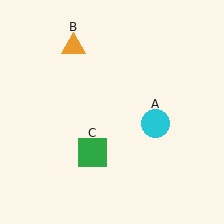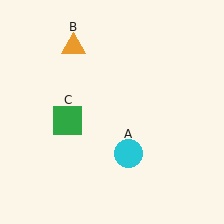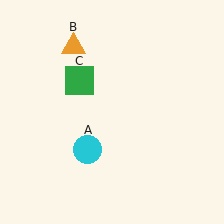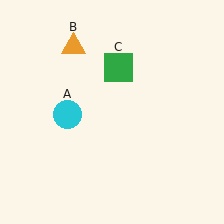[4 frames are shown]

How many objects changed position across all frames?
2 objects changed position: cyan circle (object A), green square (object C).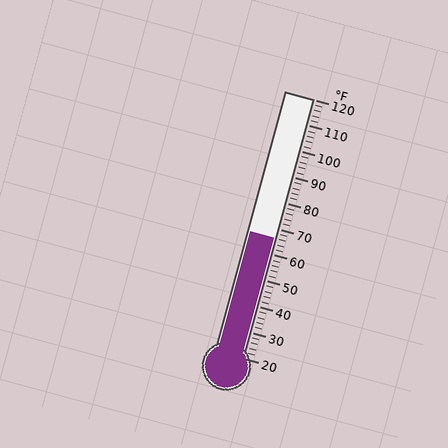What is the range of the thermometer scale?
The thermometer scale ranges from 20°F to 120°F.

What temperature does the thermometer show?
The thermometer shows approximately 66°F.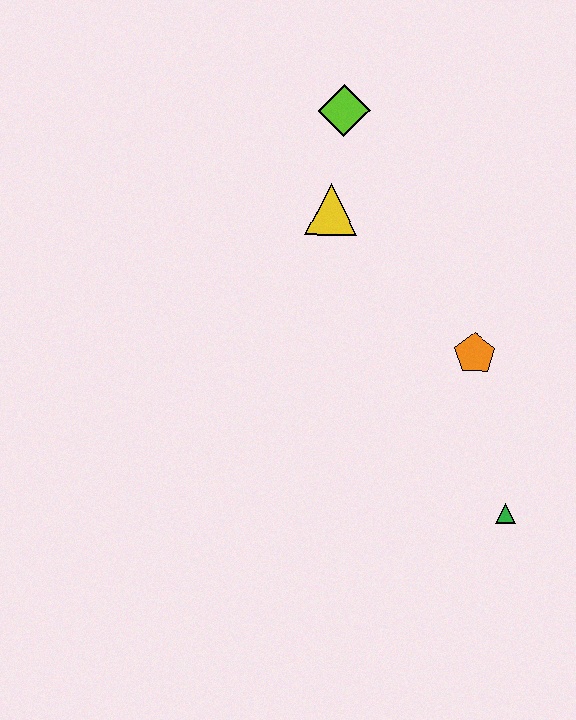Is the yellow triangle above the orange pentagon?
Yes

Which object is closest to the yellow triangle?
The lime diamond is closest to the yellow triangle.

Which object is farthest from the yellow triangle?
The green triangle is farthest from the yellow triangle.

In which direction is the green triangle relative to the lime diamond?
The green triangle is below the lime diamond.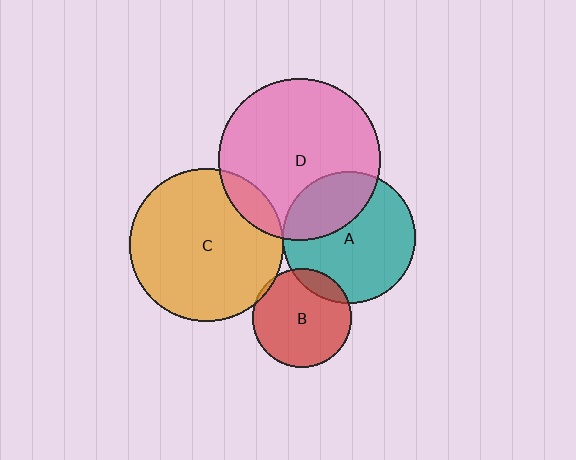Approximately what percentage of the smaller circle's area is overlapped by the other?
Approximately 5%.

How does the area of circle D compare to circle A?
Approximately 1.5 times.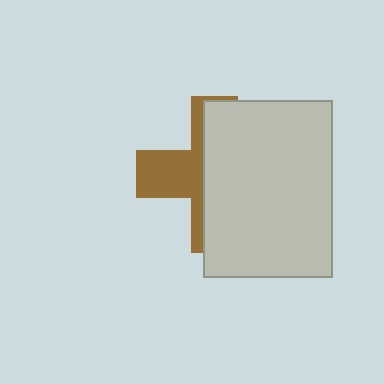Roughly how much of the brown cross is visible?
A small part of it is visible (roughly 37%).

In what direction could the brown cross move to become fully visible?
The brown cross could move left. That would shift it out from behind the light gray rectangle entirely.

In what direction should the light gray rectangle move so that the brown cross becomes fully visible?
The light gray rectangle should move right. That is the shortest direction to clear the overlap and leave the brown cross fully visible.